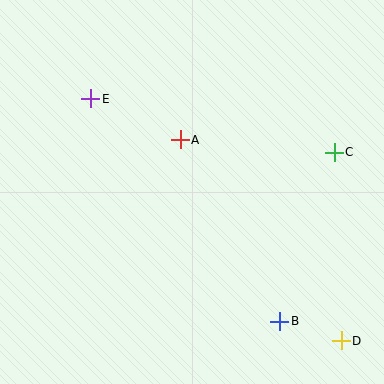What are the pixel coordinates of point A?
Point A is at (180, 140).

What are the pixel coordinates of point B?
Point B is at (280, 321).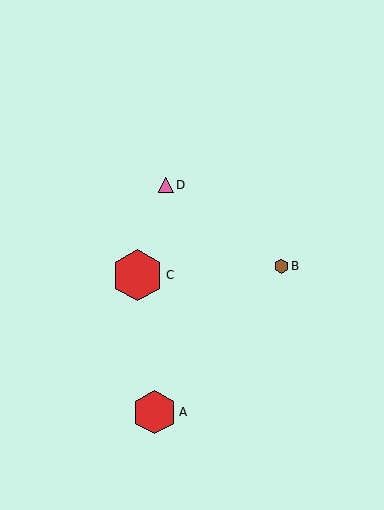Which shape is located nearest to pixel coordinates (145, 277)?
The red hexagon (labeled C) at (138, 275) is nearest to that location.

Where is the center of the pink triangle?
The center of the pink triangle is at (166, 185).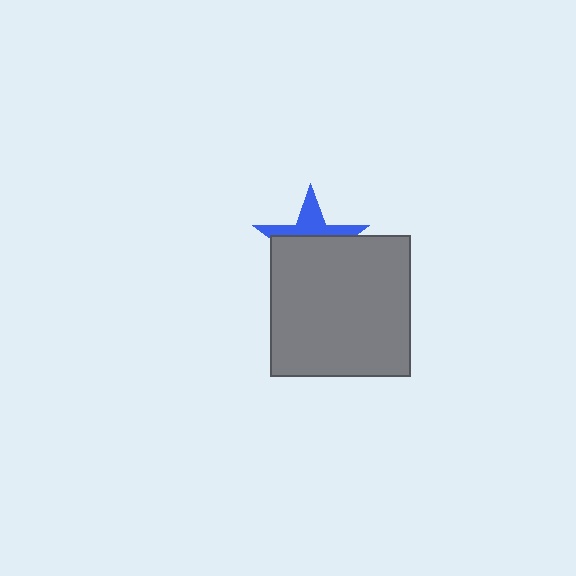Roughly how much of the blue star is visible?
A small part of it is visible (roughly 38%).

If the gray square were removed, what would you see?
You would see the complete blue star.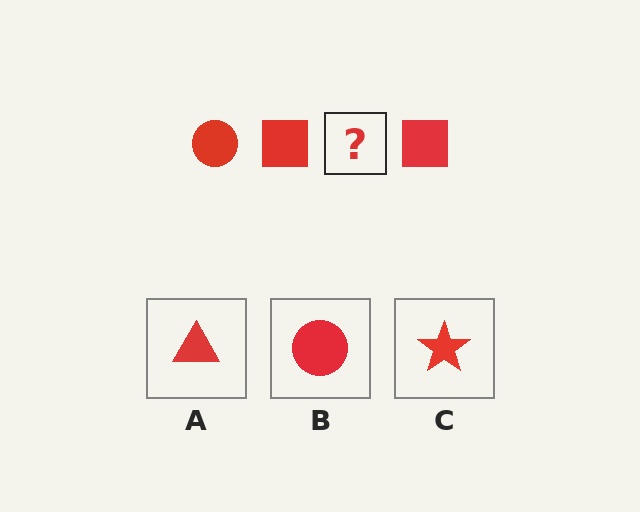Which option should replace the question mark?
Option B.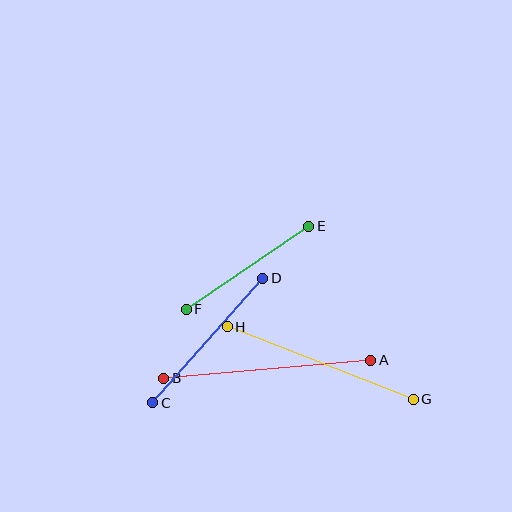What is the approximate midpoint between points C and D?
The midpoint is at approximately (208, 340) pixels.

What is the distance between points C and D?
The distance is approximately 166 pixels.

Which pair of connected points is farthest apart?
Points A and B are farthest apart.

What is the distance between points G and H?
The distance is approximately 200 pixels.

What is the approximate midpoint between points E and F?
The midpoint is at approximately (247, 268) pixels.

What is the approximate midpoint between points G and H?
The midpoint is at approximately (320, 363) pixels.